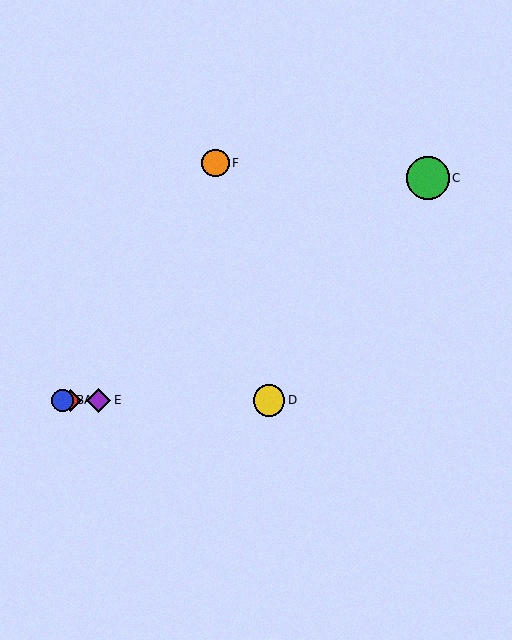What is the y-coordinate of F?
Object F is at y≈163.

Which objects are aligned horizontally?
Objects A, B, D, E are aligned horizontally.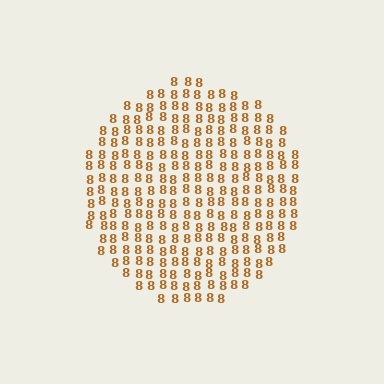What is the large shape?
The large shape is a circle.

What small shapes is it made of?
It is made of small digit 8's.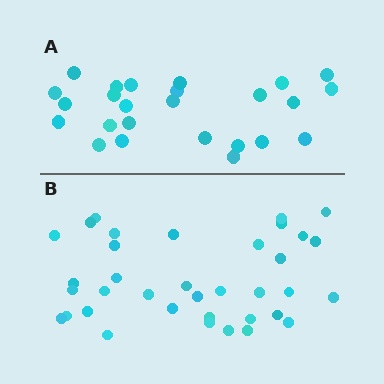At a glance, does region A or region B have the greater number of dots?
Region B (the bottom region) has more dots.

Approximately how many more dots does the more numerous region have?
Region B has roughly 12 or so more dots than region A.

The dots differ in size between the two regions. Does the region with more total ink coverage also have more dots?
No. Region A has more total ink coverage because its dots are larger, but region B actually contains more individual dots. Total area can be misleading — the number of items is what matters here.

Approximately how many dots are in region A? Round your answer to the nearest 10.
About 20 dots. (The exact count is 25, which rounds to 20.)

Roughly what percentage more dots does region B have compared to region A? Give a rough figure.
About 45% more.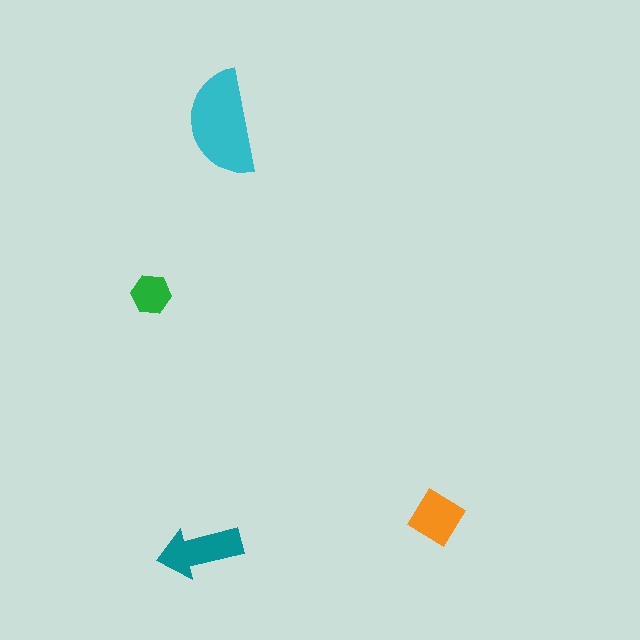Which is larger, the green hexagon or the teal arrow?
The teal arrow.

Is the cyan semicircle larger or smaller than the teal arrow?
Larger.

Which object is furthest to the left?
The green hexagon is leftmost.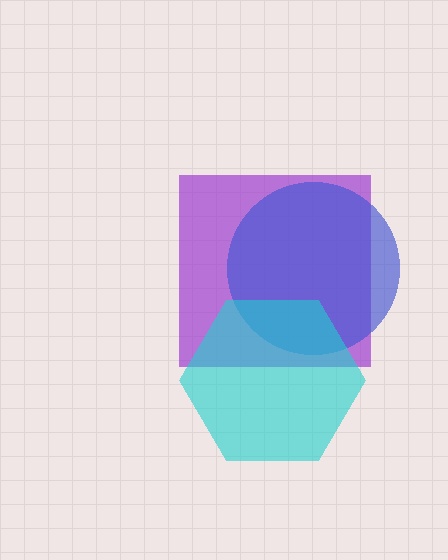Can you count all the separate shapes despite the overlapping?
Yes, there are 3 separate shapes.